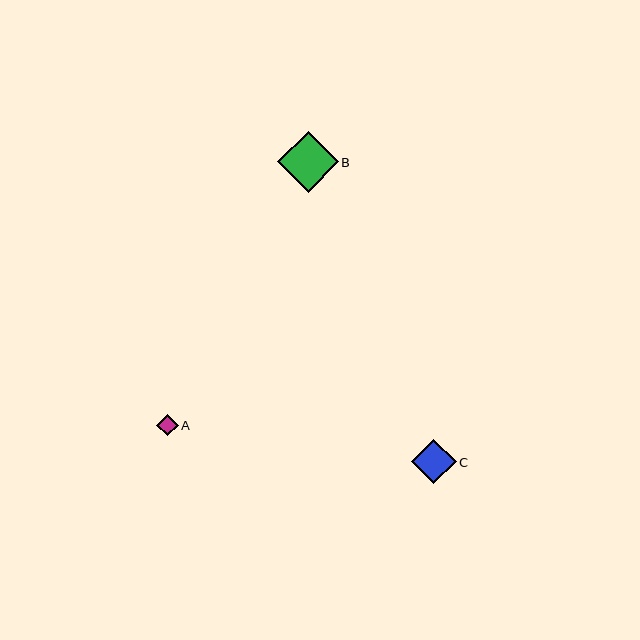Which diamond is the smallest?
Diamond A is the smallest with a size of approximately 21 pixels.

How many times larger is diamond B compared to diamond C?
Diamond B is approximately 1.4 times the size of diamond C.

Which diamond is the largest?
Diamond B is the largest with a size of approximately 61 pixels.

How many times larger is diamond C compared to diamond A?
Diamond C is approximately 2.1 times the size of diamond A.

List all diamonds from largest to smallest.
From largest to smallest: B, C, A.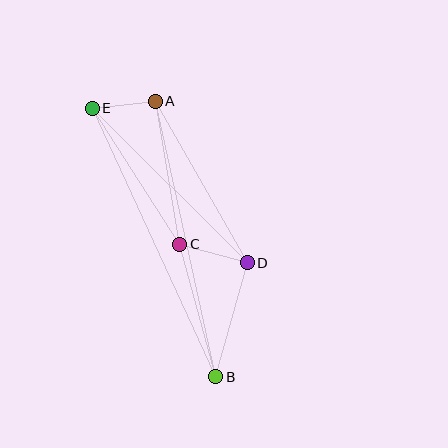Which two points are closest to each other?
Points A and E are closest to each other.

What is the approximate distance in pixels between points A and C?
The distance between A and C is approximately 145 pixels.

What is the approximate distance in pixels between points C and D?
The distance between C and D is approximately 70 pixels.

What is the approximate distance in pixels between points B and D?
The distance between B and D is approximately 118 pixels.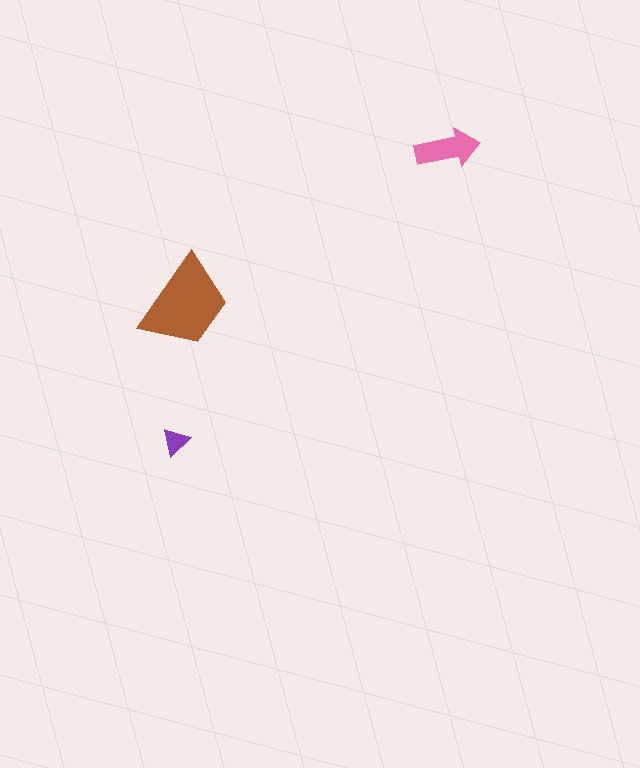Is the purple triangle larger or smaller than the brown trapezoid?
Smaller.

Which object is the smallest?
The purple triangle.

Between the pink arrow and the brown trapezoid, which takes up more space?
The brown trapezoid.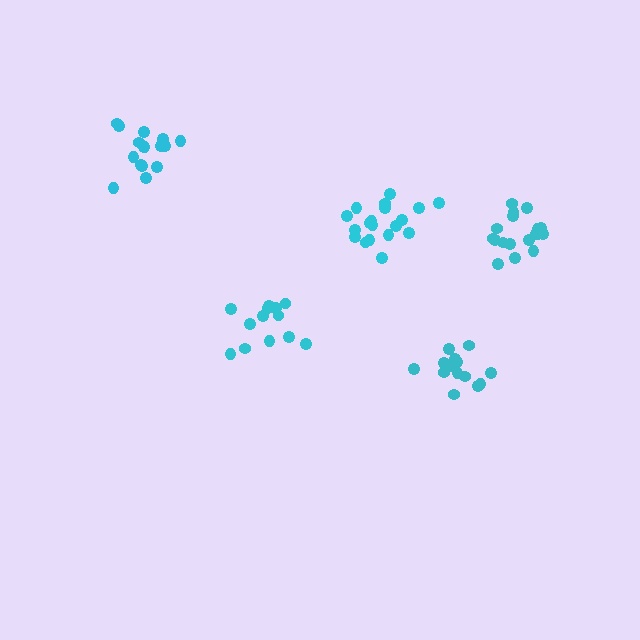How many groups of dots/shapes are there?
There are 5 groups.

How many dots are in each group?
Group 1: 14 dots, Group 2: 19 dots, Group 3: 16 dots, Group 4: 13 dots, Group 5: 19 dots (81 total).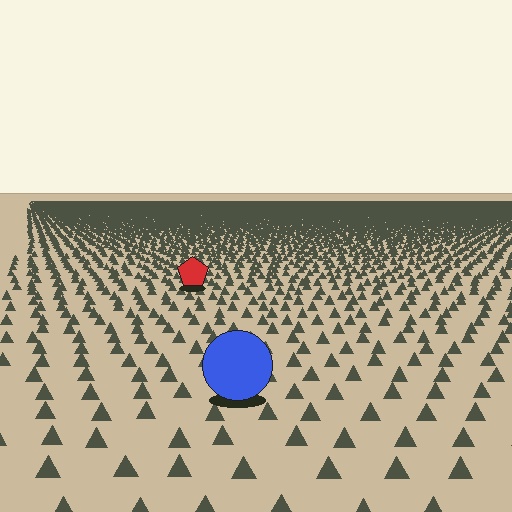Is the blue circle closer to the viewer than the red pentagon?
Yes. The blue circle is closer — you can tell from the texture gradient: the ground texture is coarser near it.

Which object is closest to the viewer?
The blue circle is closest. The texture marks near it are larger and more spread out.